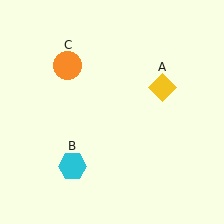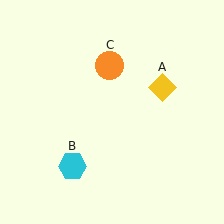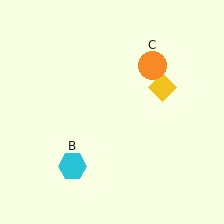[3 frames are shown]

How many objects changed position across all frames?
1 object changed position: orange circle (object C).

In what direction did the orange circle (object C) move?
The orange circle (object C) moved right.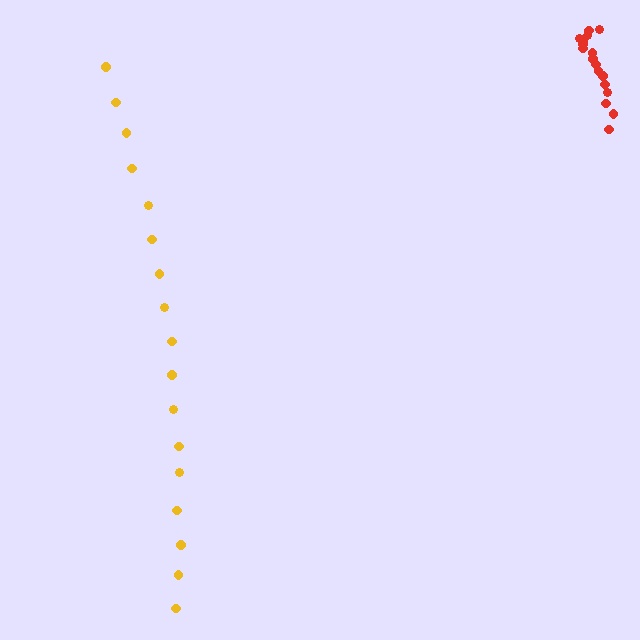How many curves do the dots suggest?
There are 2 distinct paths.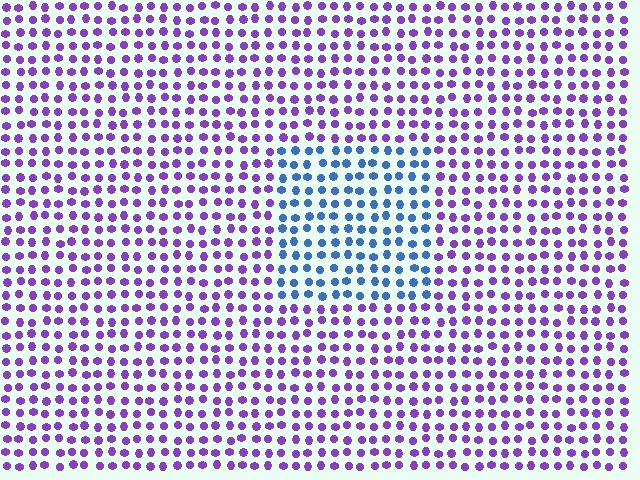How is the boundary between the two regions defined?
The boundary is defined purely by a slight shift in hue (about 58 degrees). Spacing, size, and orientation are identical on both sides.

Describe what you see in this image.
The image is filled with small purple elements in a uniform arrangement. A rectangle-shaped region is visible where the elements are tinted to a slightly different hue, forming a subtle color boundary.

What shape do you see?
I see a rectangle.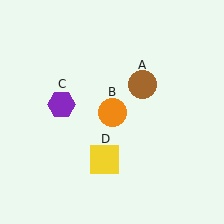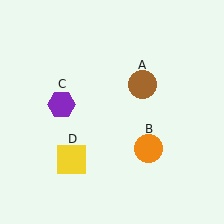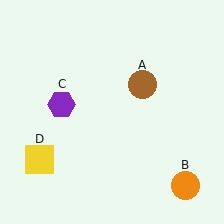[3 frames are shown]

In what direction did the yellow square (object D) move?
The yellow square (object D) moved left.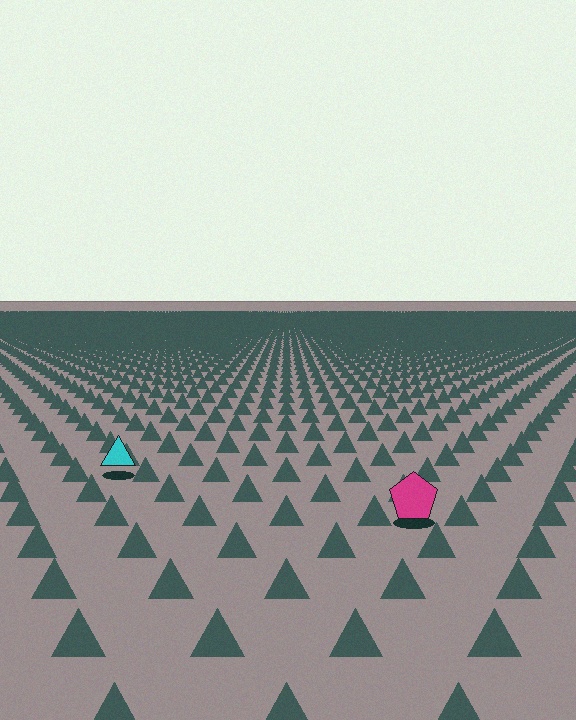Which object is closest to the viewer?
The magenta pentagon is closest. The texture marks near it are larger and more spread out.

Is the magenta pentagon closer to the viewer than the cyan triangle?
Yes. The magenta pentagon is closer — you can tell from the texture gradient: the ground texture is coarser near it.